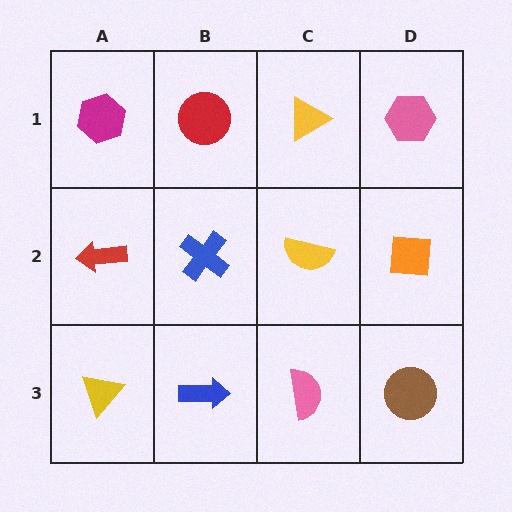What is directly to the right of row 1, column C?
A pink hexagon.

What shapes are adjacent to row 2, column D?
A pink hexagon (row 1, column D), a brown circle (row 3, column D), a yellow semicircle (row 2, column C).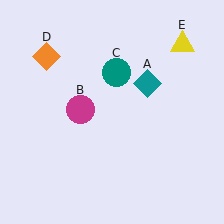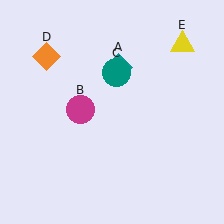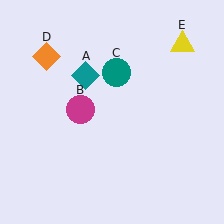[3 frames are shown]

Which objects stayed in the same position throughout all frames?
Magenta circle (object B) and teal circle (object C) and orange diamond (object D) and yellow triangle (object E) remained stationary.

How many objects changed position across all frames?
1 object changed position: teal diamond (object A).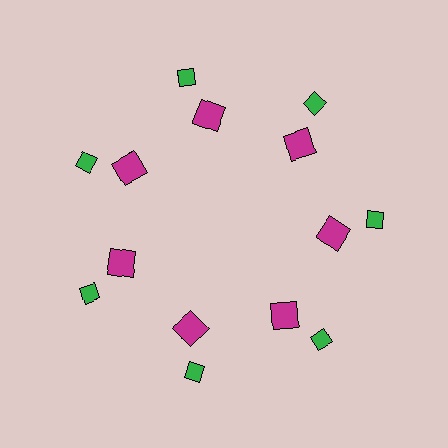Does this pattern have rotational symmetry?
Yes, this pattern has 7-fold rotational symmetry. It looks the same after rotating 51 degrees around the center.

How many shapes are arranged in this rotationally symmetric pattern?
There are 14 shapes, arranged in 7 groups of 2.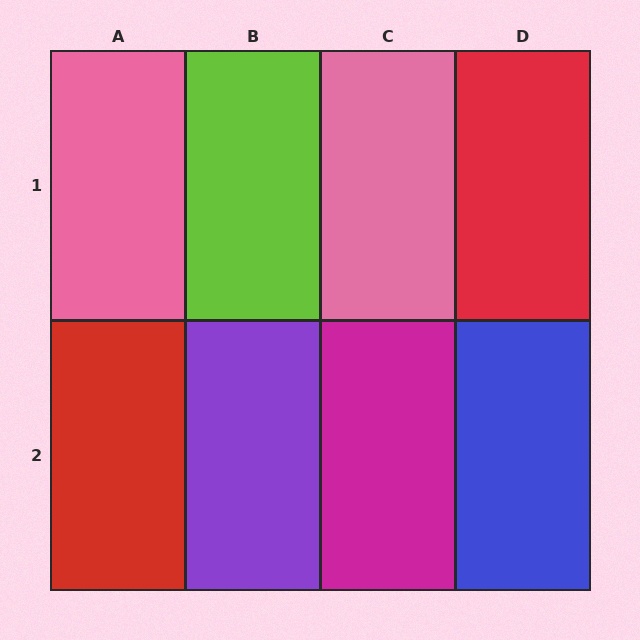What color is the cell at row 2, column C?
Magenta.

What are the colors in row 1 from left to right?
Pink, lime, pink, red.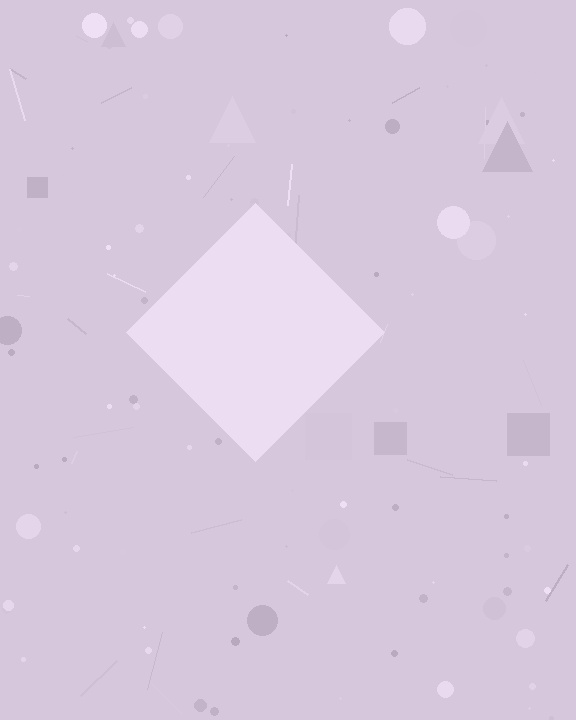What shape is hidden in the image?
A diamond is hidden in the image.